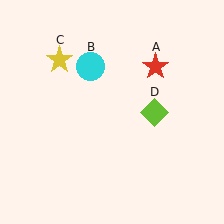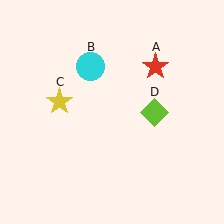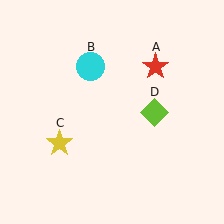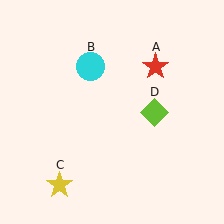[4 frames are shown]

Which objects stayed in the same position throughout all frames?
Red star (object A) and cyan circle (object B) and lime diamond (object D) remained stationary.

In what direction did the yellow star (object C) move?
The yellow star (object C) moved down.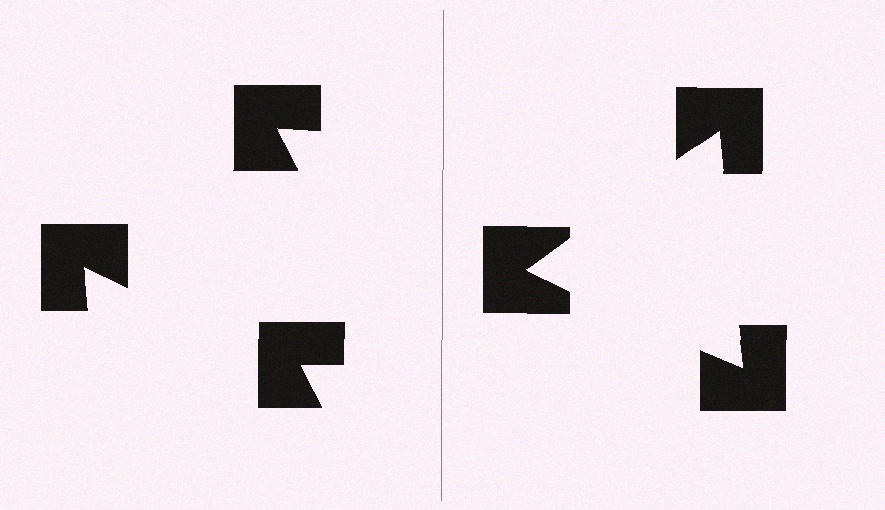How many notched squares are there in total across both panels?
6 — 3 on each side.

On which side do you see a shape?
An illusory triangle appears on the right side. On the left side the wedge cuts are rotated, so no coherent shape forms.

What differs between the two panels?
The notched squares are positioned identically on both sides; only the wedge orientations differ. On the right they align to a triangle; on the left they are misaligned.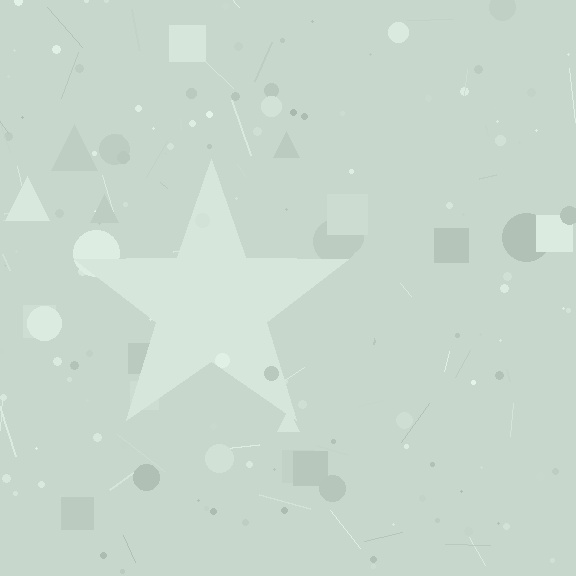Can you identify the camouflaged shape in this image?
The camouflaged shape is a star.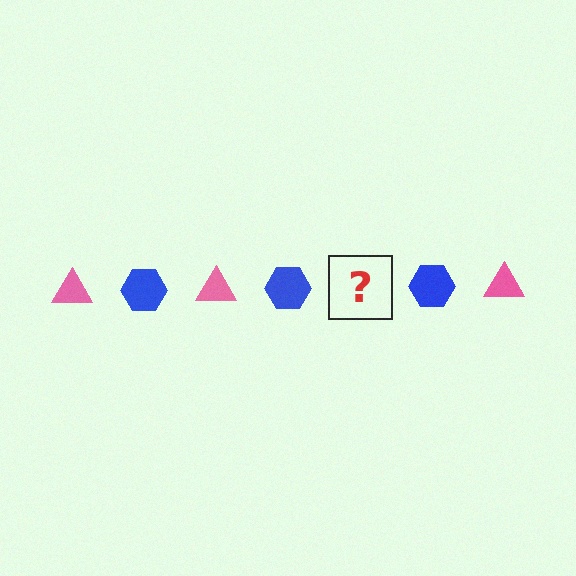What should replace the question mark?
The question mark should be replaced with a pink triangle.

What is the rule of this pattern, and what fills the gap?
The rule is that the pattern alternates between pink triangle and blue hexagon. The gap should be filled with a pink triangle.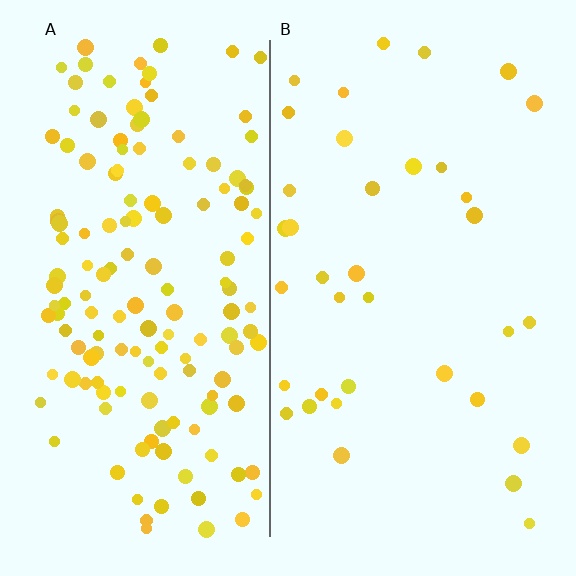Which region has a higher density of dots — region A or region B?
A (the left).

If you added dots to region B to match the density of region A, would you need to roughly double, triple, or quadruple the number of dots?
Approximately quadruple.